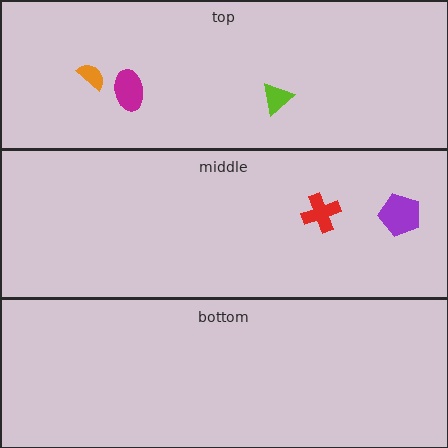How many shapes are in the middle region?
2.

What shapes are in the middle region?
The red cross, the purple pentagon.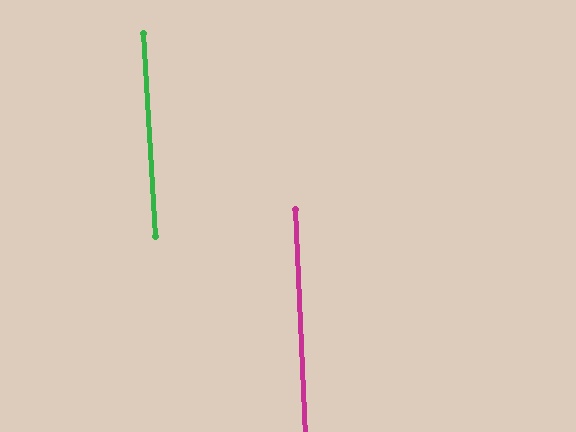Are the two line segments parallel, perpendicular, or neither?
Parallel — their directions differ by only 0.7°.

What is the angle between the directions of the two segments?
Approximately 1 degree.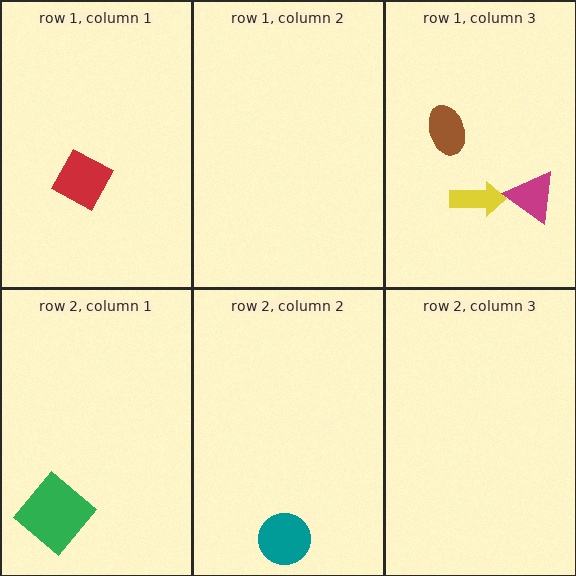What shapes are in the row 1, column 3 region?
The brown ellipse, the yellow arrow, the magenta triangle.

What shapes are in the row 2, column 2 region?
The teal circle.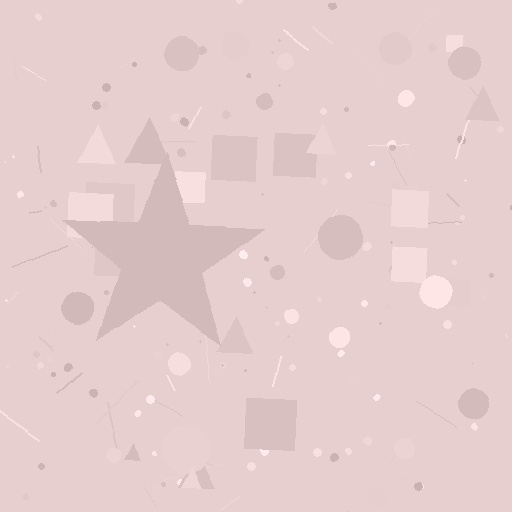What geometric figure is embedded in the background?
A star is embedded in the background.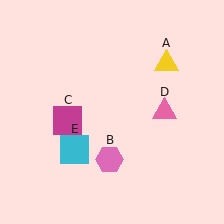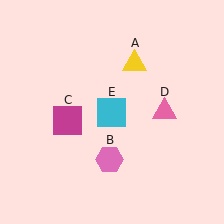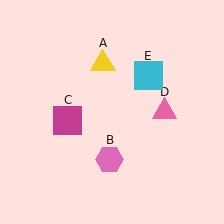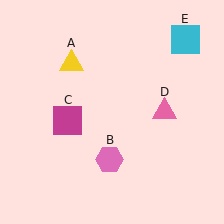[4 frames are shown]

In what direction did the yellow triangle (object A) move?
The yellow triangle (object A) moved left.